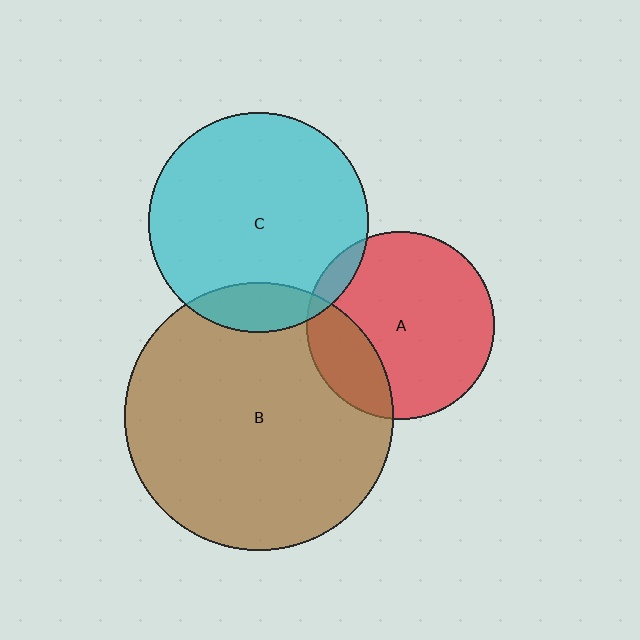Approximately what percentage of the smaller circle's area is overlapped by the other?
Approximately 20%.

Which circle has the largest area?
Circle B (brown).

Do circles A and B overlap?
Yes.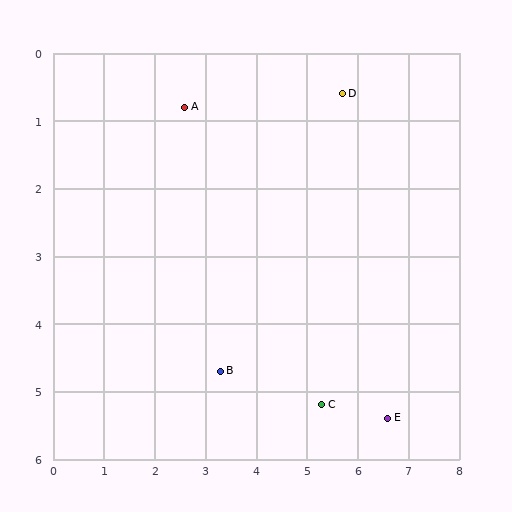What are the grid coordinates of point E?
Point E is at approximately (6.6, 5.4).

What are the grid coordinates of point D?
Point D is at approximately (5.7, 0.6).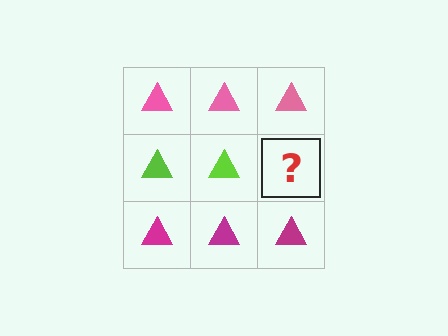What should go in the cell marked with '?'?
The missing cell should contain a lime triangle.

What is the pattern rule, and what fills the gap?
The rule is that each row has a consistent color. The gap should be filled with a lime triangle.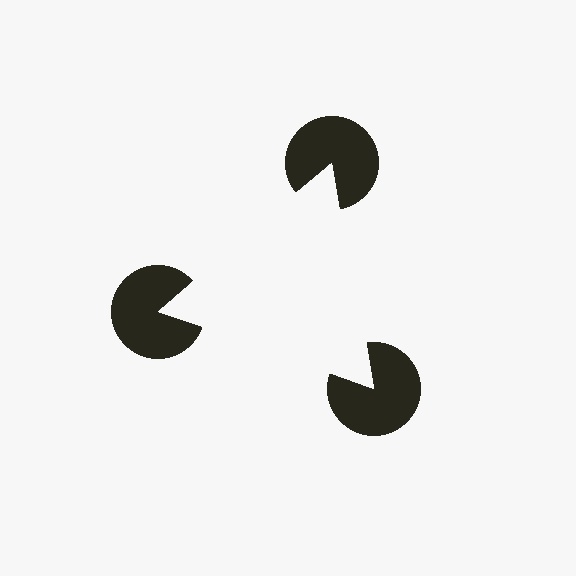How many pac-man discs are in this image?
There are 3 — one at each vertex of the illusory triangle.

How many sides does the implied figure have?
3 sides.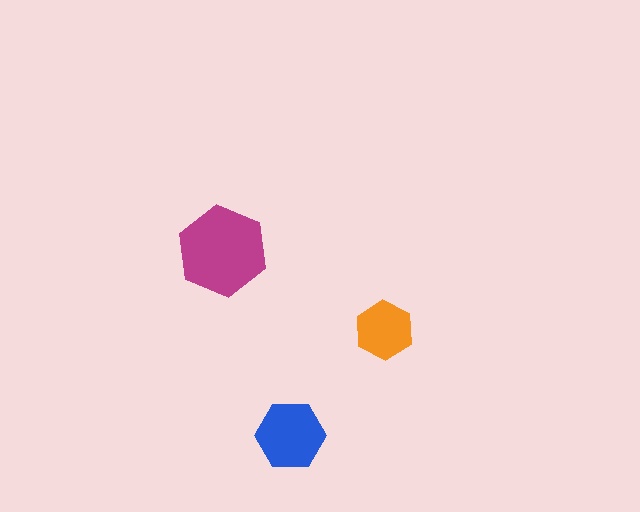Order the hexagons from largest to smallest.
the magenta one, the blue one, the orange one.